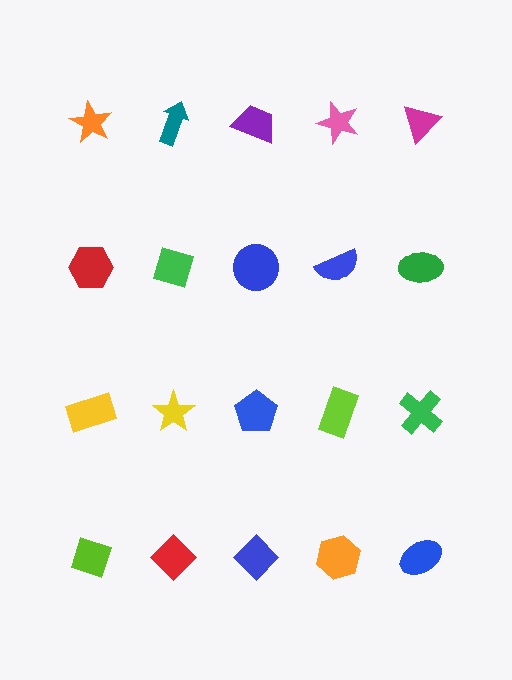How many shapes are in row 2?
5 shapes.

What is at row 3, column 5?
A green cross.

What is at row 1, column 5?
A magenta triangle.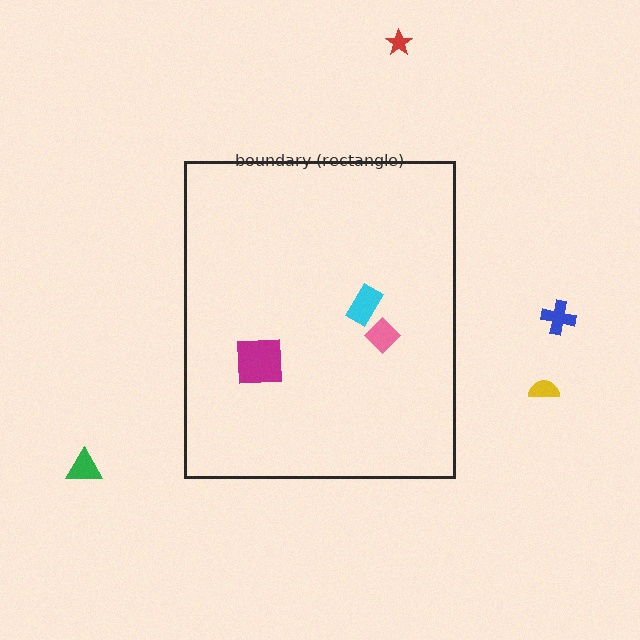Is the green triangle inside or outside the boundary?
Outside.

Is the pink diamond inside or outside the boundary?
Inside.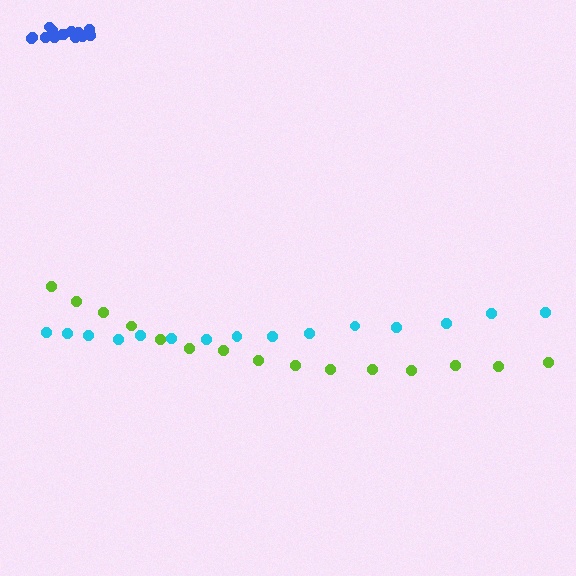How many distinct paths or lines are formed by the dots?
There are 3 distinct paths.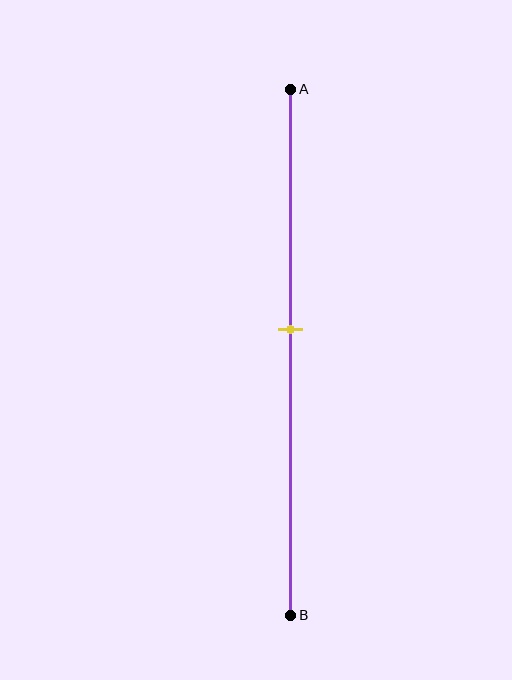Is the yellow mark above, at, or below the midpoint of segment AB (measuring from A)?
The yellow mark is above the midpoint of segment AB.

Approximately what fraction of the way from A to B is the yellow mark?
The yellow mark is approximately 45% of the way from A to B.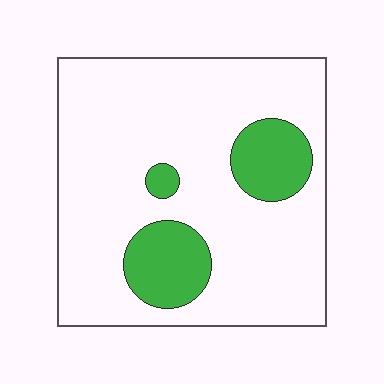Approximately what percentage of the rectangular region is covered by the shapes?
Approximately 15%.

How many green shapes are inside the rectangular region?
3.